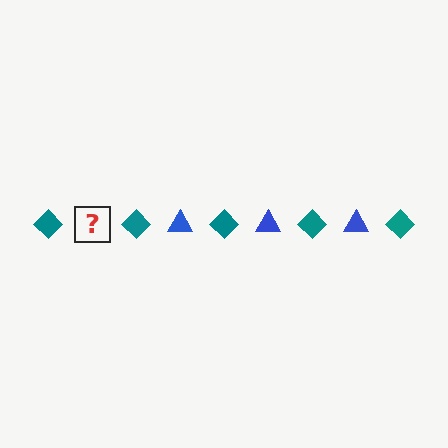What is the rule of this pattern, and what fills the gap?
The rule is that the pattern alternates between teal diamond and blue triangle. The gap should be filled with a blue triangle.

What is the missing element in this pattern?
The missing element is a blue triangle.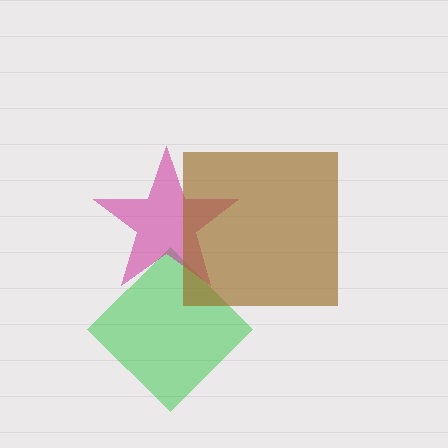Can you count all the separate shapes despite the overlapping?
Yes, there are 3 separate shapes.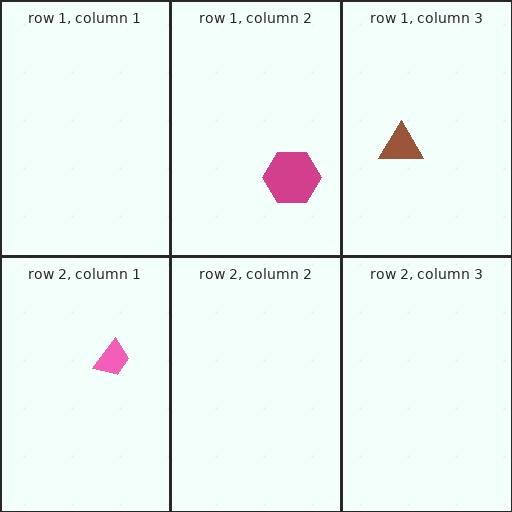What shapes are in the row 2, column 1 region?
The pink trapezoid.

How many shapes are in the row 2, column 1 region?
1.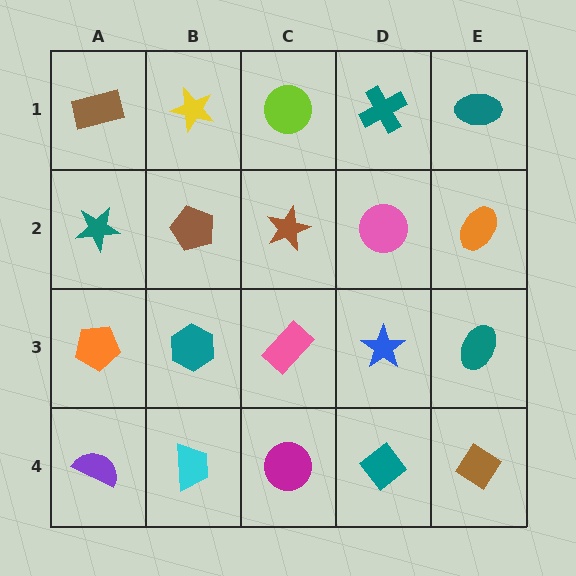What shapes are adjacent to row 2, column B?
A yellow star (row 1, column B), a teal hexagon (row 3, column B), a teal star (row 2, column A), a brown star (row 2, column C).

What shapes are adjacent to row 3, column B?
A brown pentagon (row 2, column B), a cyan trapezoid (row 4, column B), an orange pentagon (row 3, column A), a pink rectangle (row 3, column C).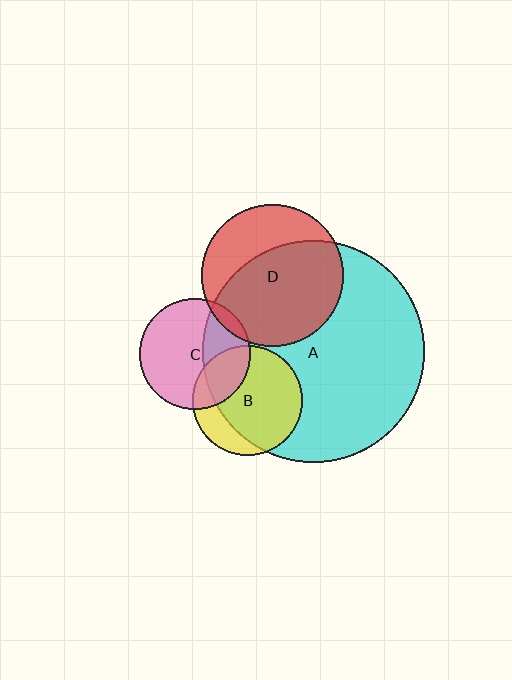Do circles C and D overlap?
Yes.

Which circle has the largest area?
Circle A (cyan).